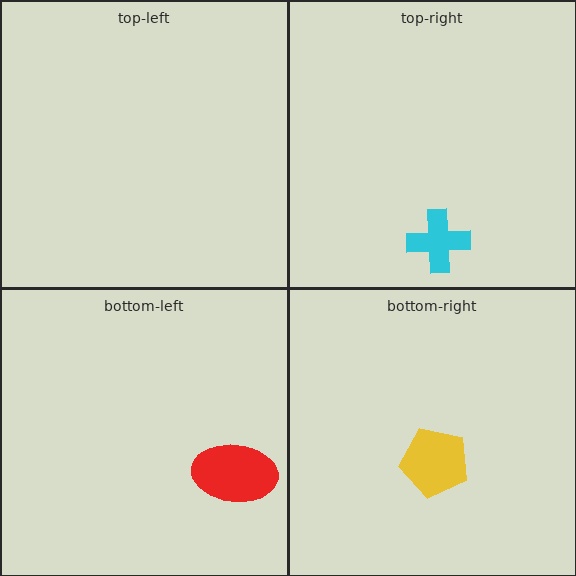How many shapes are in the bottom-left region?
1.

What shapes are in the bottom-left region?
The red ellipse.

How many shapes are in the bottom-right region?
1.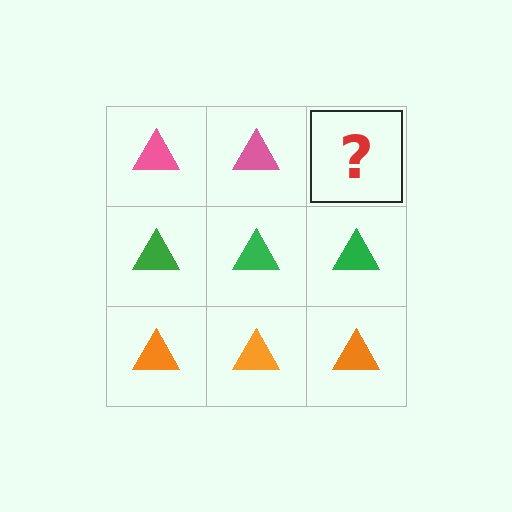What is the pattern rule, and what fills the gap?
The rule is that each row has a consistent color. The gap should be filled with a pink triangle.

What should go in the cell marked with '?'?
The missing cell should contain a pink triangle.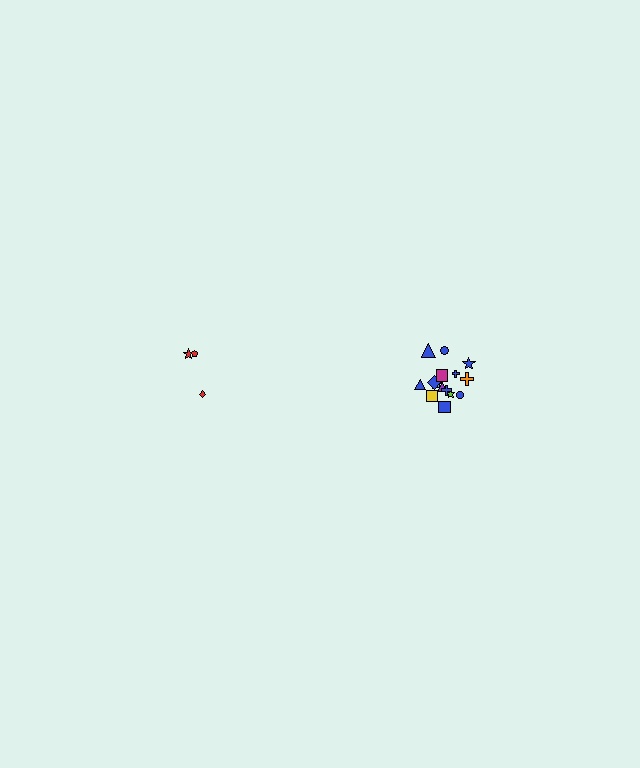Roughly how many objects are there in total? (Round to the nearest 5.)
Roughly 20 objects in total.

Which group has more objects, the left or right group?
The right group.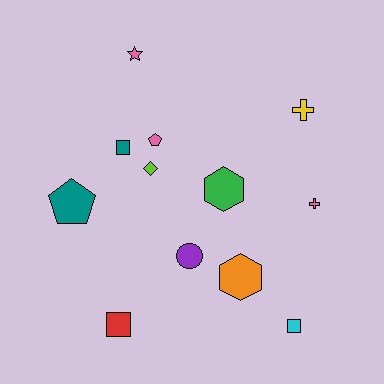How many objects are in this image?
There are 12 objects.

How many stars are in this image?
There is 1 star.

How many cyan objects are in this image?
There is 1 cyan object.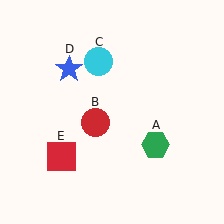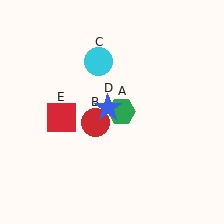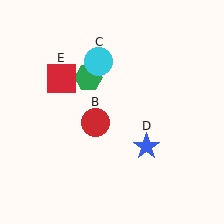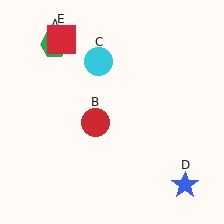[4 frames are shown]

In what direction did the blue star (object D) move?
The blue star (object D) moved down and to the right.